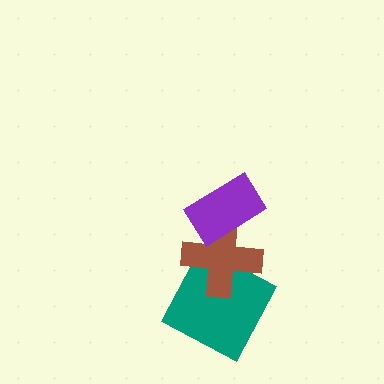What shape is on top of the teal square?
The brown cross is on top of the teal square.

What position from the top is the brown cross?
The brown cross is 2nd from the top.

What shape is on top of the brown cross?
The purple rectangle is on top of the brown cross.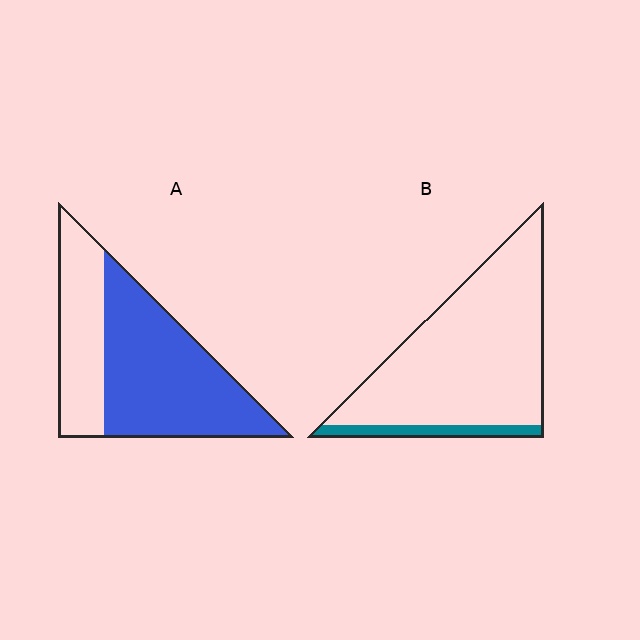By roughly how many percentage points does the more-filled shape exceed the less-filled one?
By roughly 55 percentage points (A over B).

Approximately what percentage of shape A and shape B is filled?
A is approximately 65% and B is approximately 10%.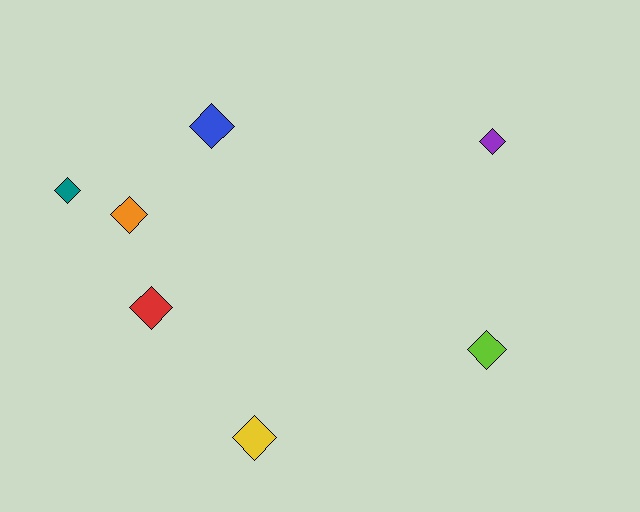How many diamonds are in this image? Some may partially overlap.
There are 7 diamonds.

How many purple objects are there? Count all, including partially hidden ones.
There is 1 purple object.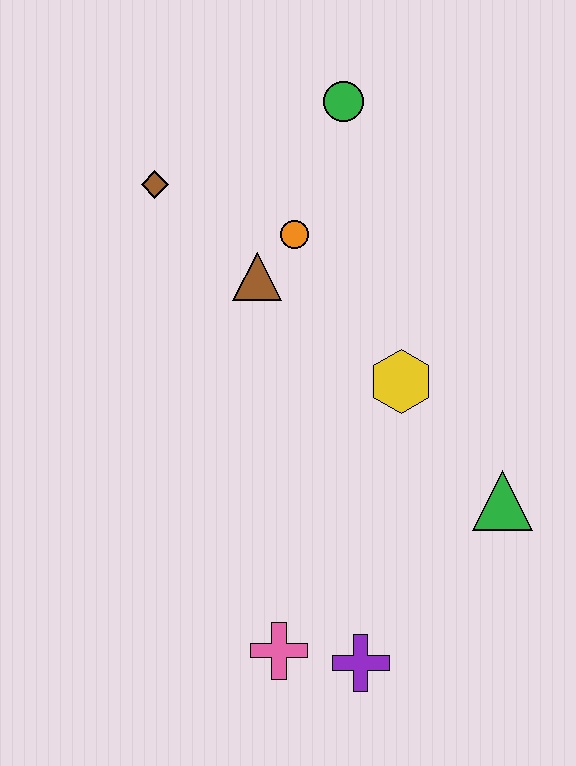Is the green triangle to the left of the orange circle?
No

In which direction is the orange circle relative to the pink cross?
The orange circle is above the pink cross.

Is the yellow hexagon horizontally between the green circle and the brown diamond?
No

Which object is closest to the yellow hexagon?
The green triangle is closest to the yellow hexagon.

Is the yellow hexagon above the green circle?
No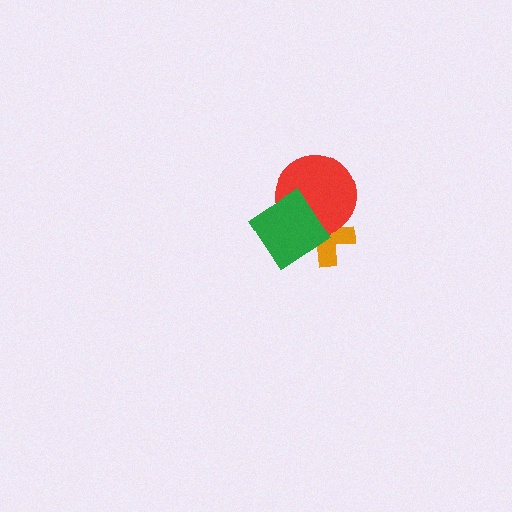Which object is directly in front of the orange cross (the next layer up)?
The red circle is directly in front of the orange cross.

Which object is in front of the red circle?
The green diamond is in front of the red circle.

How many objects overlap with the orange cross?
2 objects overlap with the orange cross.